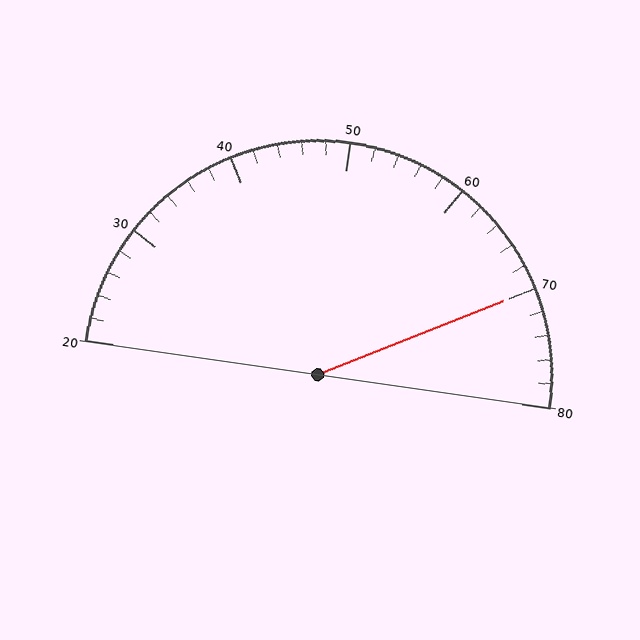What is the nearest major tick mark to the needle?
The nearest major tick mark is 70.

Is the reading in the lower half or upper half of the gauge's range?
The reading is in the upper half of the range (20 to 80).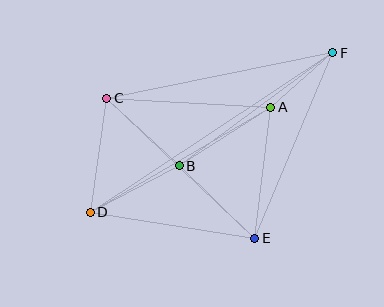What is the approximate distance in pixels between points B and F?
The distance between B and F is approximately 191 pixels.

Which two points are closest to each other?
Points A and F are closest to each other.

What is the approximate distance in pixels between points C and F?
The distance between C and F is approximately 231 pixels.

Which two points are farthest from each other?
Points D and F are farthest from each other.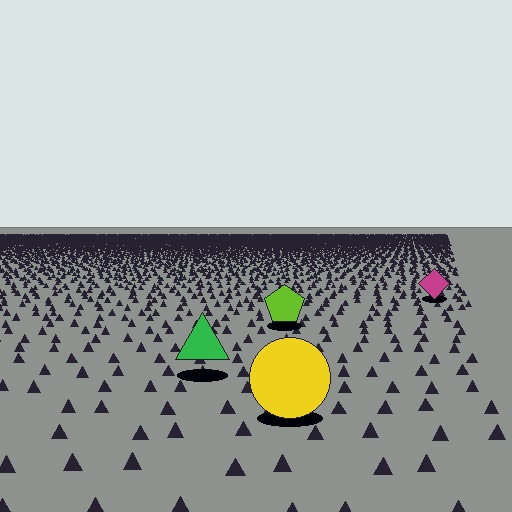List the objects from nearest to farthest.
From nearest to farthest: the yellow circle, the green triangle, the lime pentagon, the magenta diamond.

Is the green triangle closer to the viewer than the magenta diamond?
Yes. The green triangle is closer — you can tell from the texture gradient: the ground texture is coarser near it.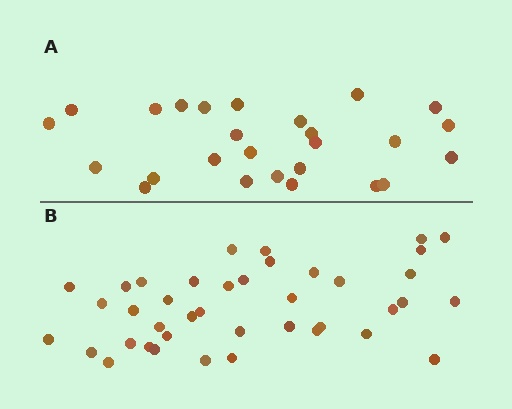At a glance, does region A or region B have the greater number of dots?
Region B (the bottom region) has more dots.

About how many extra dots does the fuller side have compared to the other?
Region B has approximately 15 more dots than region A.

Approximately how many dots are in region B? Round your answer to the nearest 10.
About 40 dots.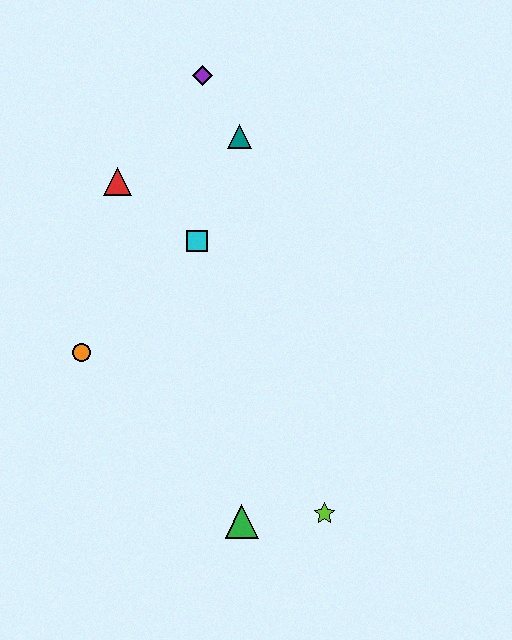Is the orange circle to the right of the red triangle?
No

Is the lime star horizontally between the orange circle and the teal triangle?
No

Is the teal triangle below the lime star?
No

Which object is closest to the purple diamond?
The teal triangle is closest to the purple diamond.